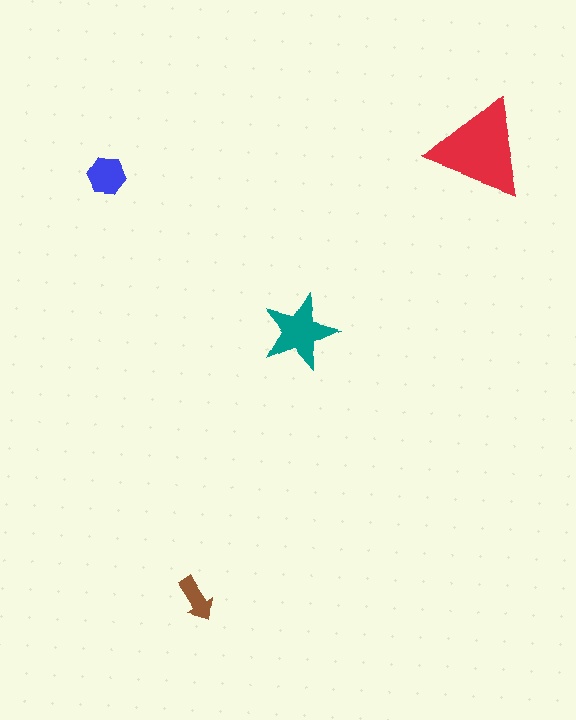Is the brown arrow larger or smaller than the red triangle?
Smaller.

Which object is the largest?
The red triangle.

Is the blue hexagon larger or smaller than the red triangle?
Smaller.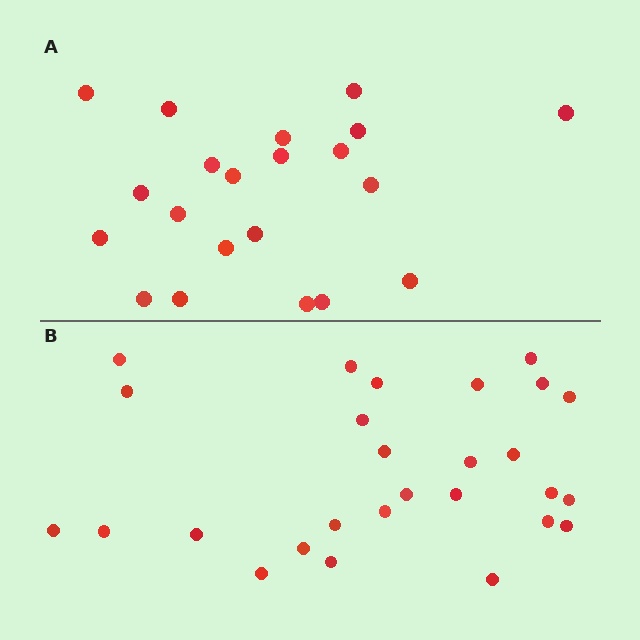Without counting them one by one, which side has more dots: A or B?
Region B (the bottom region) has more dots.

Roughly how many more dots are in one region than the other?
Region B has about 6 more dots than region A.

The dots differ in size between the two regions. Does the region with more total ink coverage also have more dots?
No. Region A has more total ink coverage because its dots are larger, but region B actually contains more individual dots. Total area can be misleading — the number of items is what matters here.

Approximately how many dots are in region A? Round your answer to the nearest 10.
About 20 dots. (The exact count is 21, which rounds to 20.)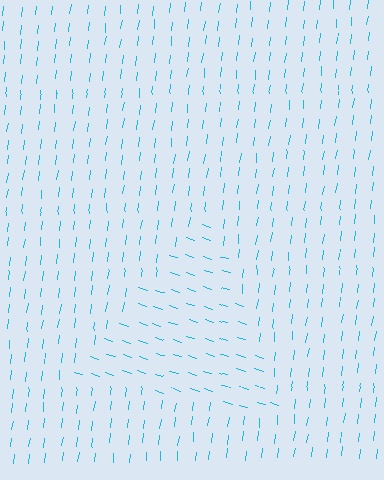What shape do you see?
I see a triangle.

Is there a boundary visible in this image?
Yes, there is a texture boundary formed by a change in line orientation.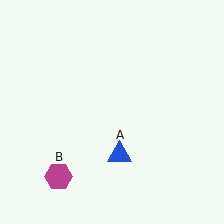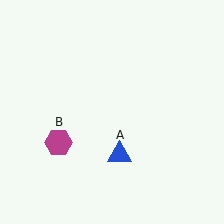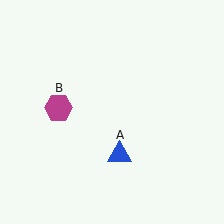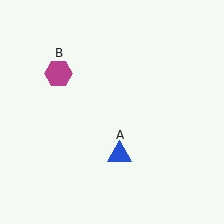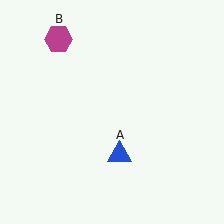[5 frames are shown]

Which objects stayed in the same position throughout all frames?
Blue triangle (object A) remained stationary.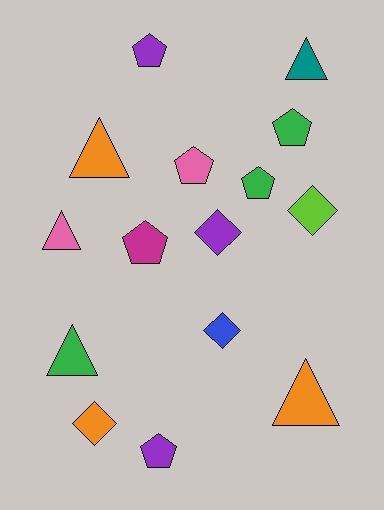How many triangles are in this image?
There are 5 triangles.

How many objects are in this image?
There are 15 objects.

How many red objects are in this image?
There are no red objects.